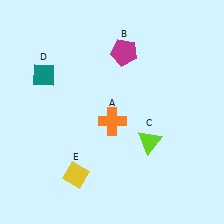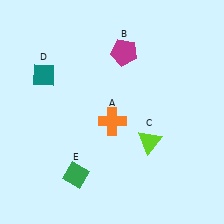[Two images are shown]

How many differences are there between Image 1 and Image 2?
There is 1 difference between the two images.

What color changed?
The diamond (E) changed from yellow in Image 1 to green in Image 2.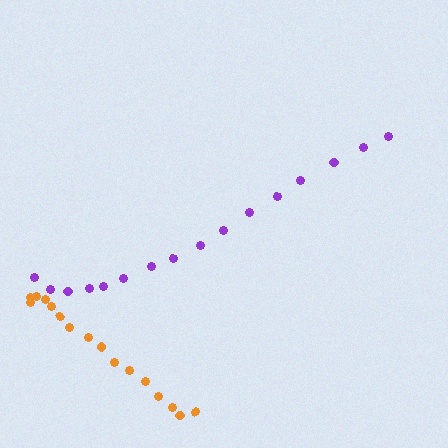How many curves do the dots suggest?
There are 2 distinct paths.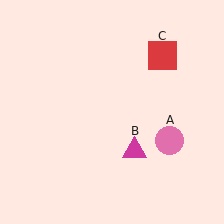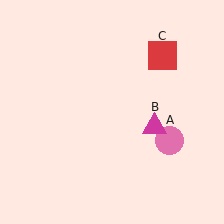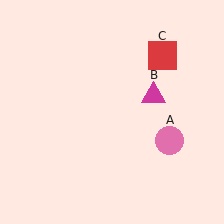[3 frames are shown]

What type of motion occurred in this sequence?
The magenta triangle (object B) rotated counterclockwise around the center of the scene.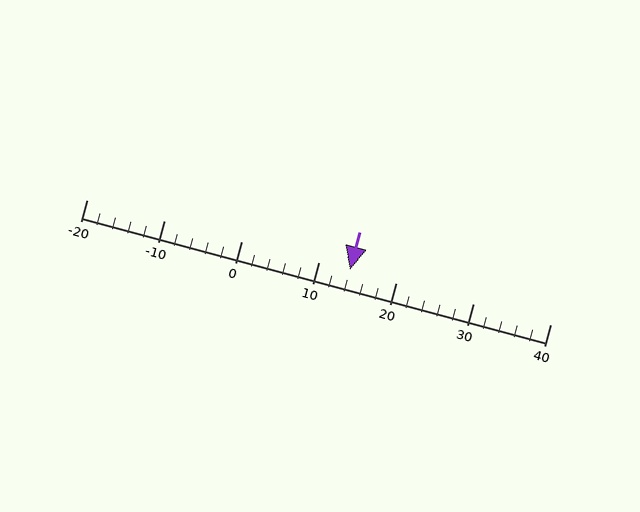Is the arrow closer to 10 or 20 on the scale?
The arrow is closer to 10.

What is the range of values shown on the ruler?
The ruler shows values from -20 to 40.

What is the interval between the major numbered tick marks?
The major tick marks are spaced 10 units apart.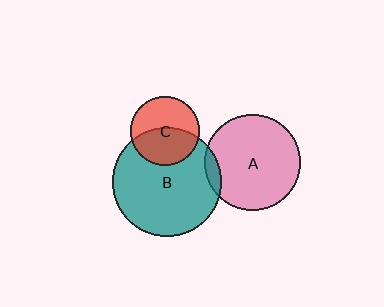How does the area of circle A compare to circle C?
Approximately 1.9 times.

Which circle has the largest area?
Circle B (teal).